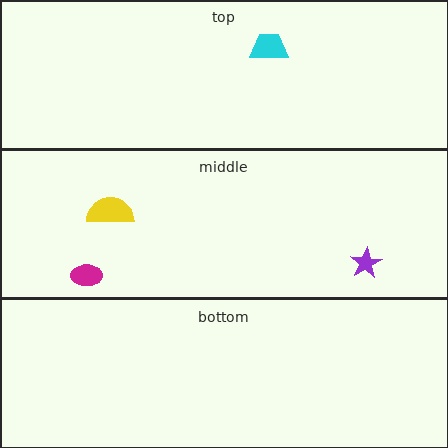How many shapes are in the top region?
1.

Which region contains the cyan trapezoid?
The top region.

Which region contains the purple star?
The middle region.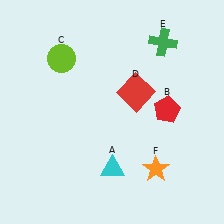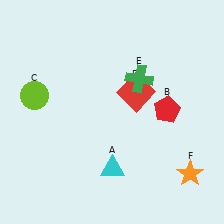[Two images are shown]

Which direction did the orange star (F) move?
The orange star (F) moved right.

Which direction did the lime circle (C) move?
The lime circle (C) moved down.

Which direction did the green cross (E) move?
The green cross (E) moved down.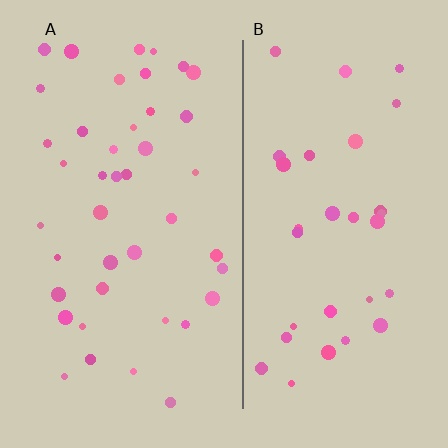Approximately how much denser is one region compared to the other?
Approximately 1.3× — region A over region B.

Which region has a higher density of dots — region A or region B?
A (the left).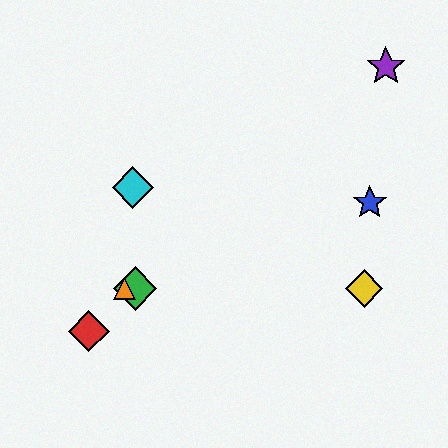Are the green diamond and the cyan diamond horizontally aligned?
No, the green diamond is at y≈288 and the cyan diamond is at y≈187.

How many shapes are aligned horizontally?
3 shapes (the green diamond, the yellow diamond, the orange triangle) are aligned horizontally.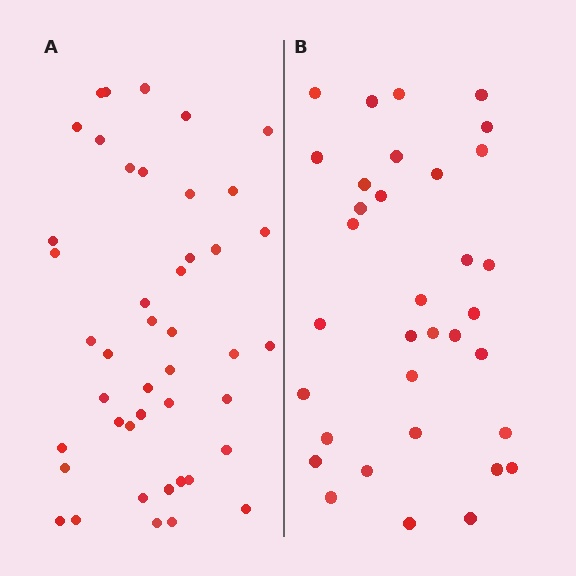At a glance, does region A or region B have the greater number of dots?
Region A (the left region) has more dots.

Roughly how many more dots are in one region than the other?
Region A has roughly 10 or so more dots than region B.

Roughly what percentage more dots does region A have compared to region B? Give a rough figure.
About 30% more.